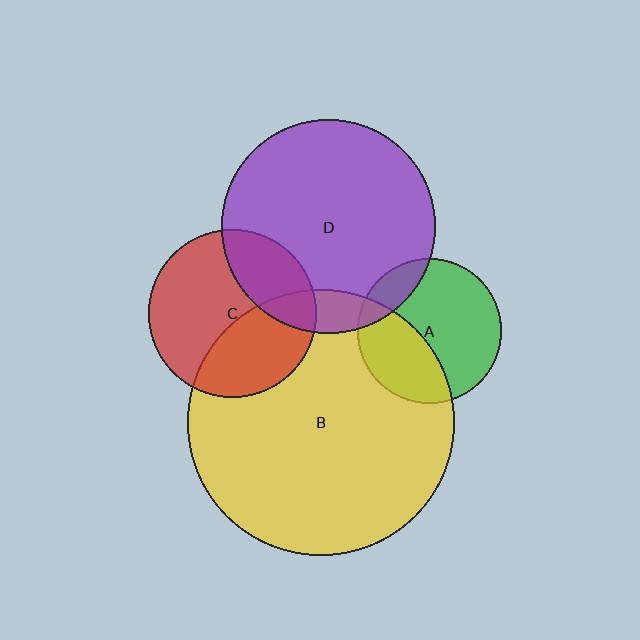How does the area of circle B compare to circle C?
Approximately 2.5 times.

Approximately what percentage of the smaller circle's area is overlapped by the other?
Approximately 35%.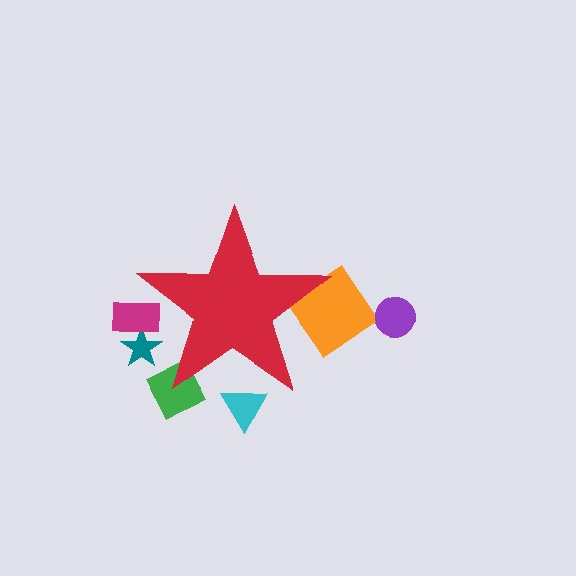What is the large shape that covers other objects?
A red star.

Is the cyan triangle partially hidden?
Yes, the cyan triangle is partially hidden behind the red star.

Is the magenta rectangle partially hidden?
Yes, the magenta rectangle is partially hidden behind the red star.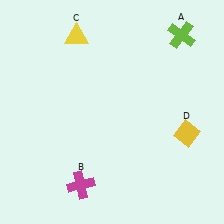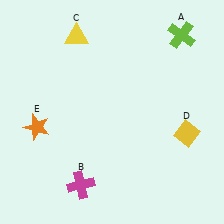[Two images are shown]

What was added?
An orange star (E) was added in Image 2.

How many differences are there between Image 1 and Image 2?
There is 1 difference between the two images.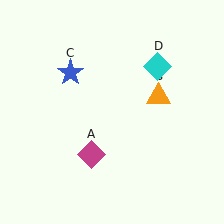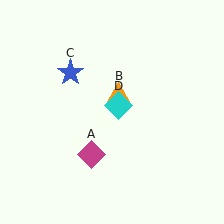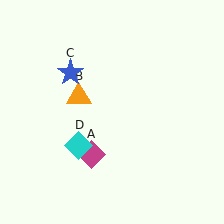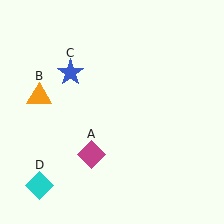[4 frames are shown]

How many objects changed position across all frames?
2 objects changed position: orange triangle (object B), cyan diamond (object D).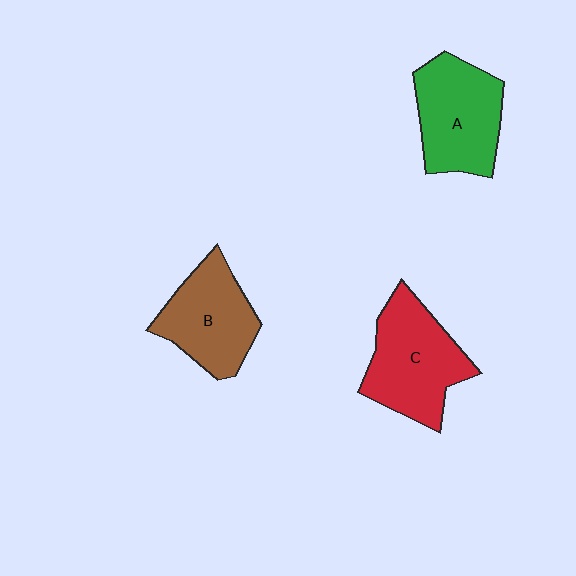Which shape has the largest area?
Shape C (red).